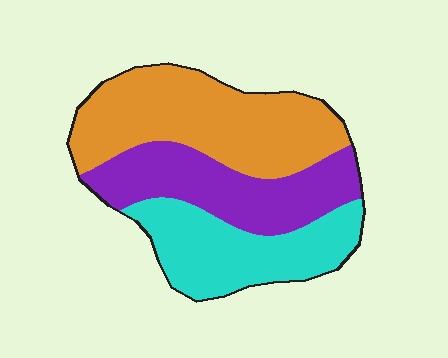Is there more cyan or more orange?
Orange.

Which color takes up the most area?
Orange, at roughly 40%.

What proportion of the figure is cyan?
Cyan takes up about one quarter (1/4) of the figure.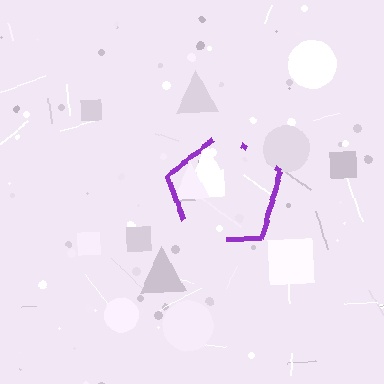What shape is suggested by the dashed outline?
The dashed outline suggests a pentagon.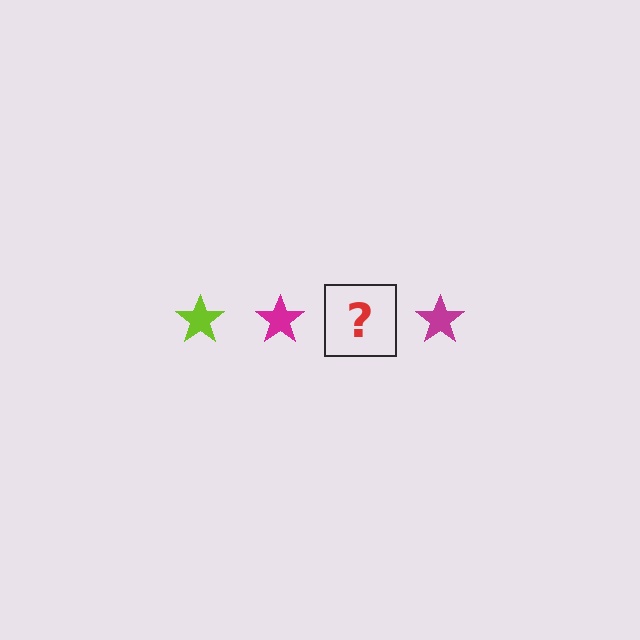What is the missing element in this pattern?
The missing element is a lime star.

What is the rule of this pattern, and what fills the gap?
The rule is that the pattern cycles through lime, magenta stars. The gap should be filled with a lime star.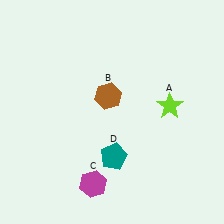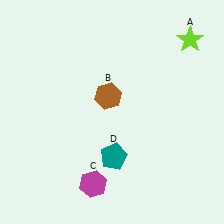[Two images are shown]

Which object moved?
The lime star (A) moved up.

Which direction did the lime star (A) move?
The lime star (A) moved up.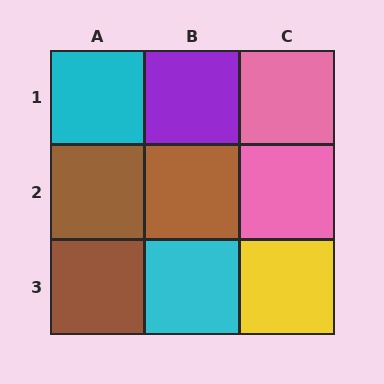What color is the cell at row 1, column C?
Pink.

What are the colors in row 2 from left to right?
Brown, brown, pink.